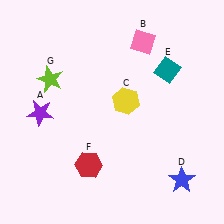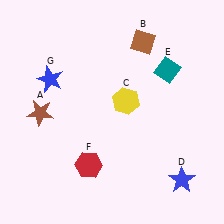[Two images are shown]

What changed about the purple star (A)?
In Image 1, A is purple. In Image 2, it changed to brown.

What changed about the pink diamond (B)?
In Image 1, B is pink. In Image 2, it changed to brown.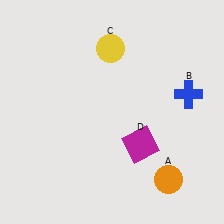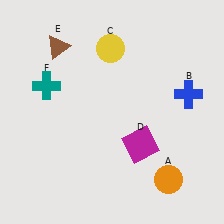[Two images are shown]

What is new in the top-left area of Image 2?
A brown triangle (E) was added in the top-left area of Image 2.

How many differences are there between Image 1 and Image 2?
There are 2 differences between the two images.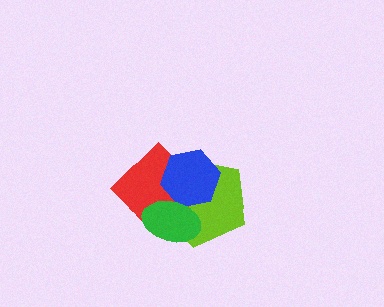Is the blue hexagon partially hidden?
Yes, it is partially covered by another shape.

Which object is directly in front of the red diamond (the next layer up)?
The blue hexagon is directly in front of the red diamond.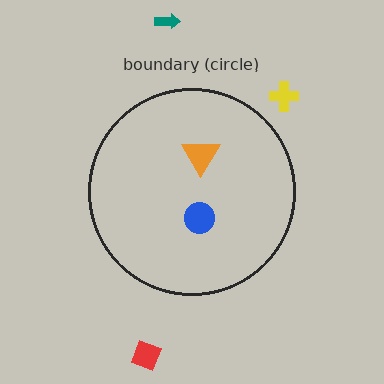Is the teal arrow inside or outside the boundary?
Outside.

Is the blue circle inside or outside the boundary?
Inside.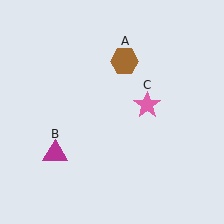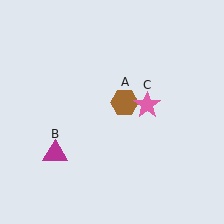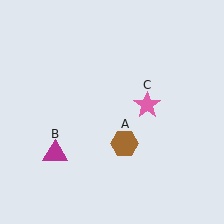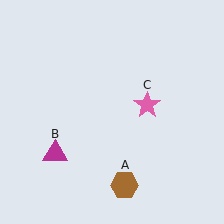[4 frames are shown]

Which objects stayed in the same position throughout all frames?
Magenta triangle (object B) and pink star (object C) remained stationary.